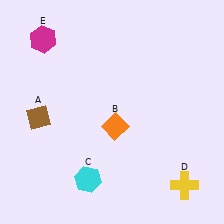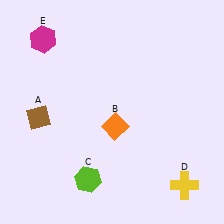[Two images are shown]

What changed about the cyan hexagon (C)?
In Image 1, C is cyan. In Image 2, it changed to lime.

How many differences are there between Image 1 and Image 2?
There is 1 difference between the two images.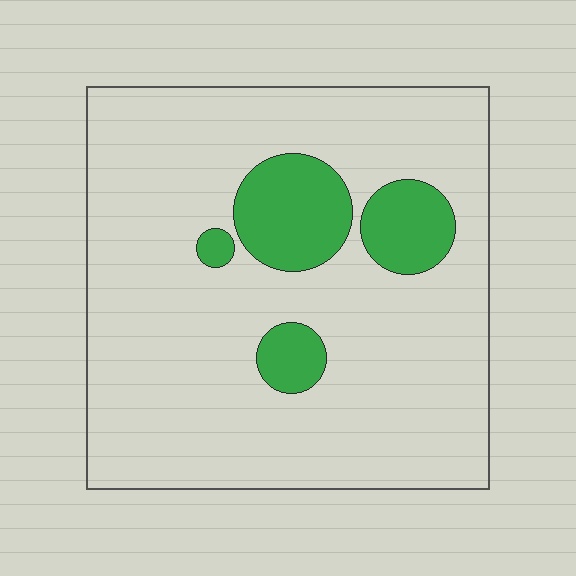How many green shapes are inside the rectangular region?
4.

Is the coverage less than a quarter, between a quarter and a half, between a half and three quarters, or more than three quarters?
Less than a quarter.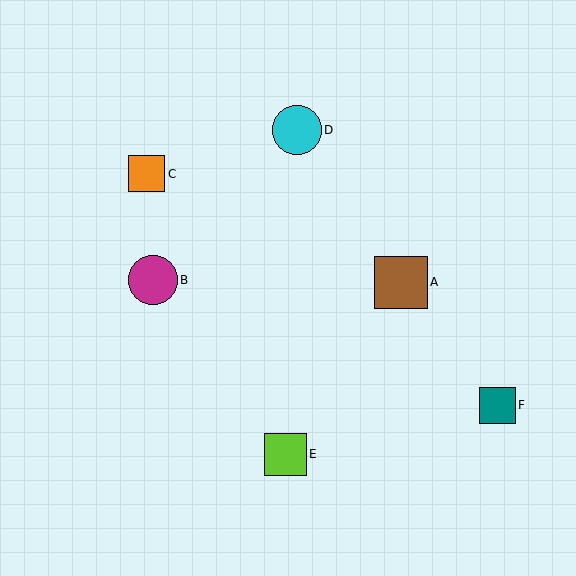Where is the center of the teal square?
The center of the teal square is at (497, 405).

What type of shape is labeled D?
Shape D is a cyan circle.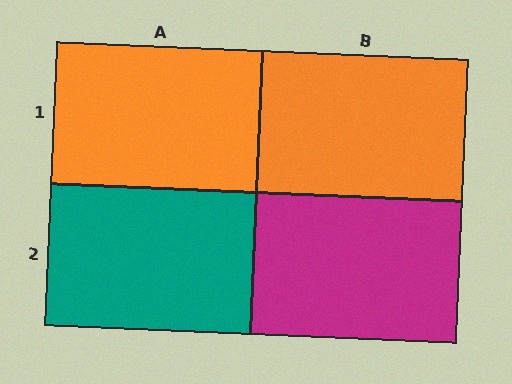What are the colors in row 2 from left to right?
Teal, magenta.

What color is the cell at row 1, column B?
Orange.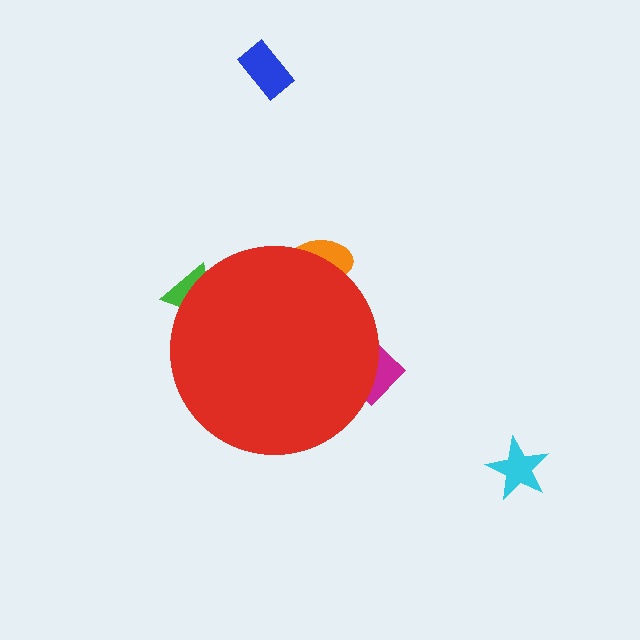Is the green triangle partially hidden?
Yes, the green triangle is partially hidden behind the red circle.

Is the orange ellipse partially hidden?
Yes, the orange ellipse is partially hidden behind the red circle.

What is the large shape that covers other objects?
A red circle.